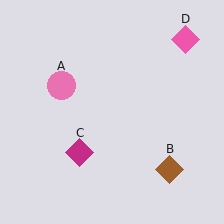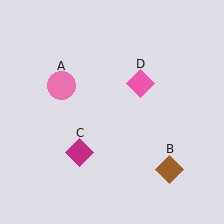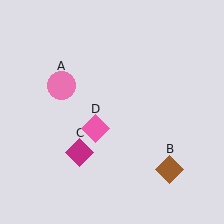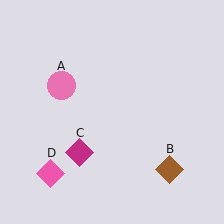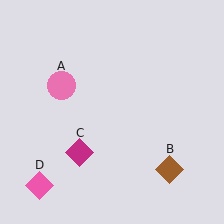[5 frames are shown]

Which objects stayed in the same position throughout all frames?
Pink circle (object A) and brown diamond (object B) and magenta diamond (object C) remained stationary.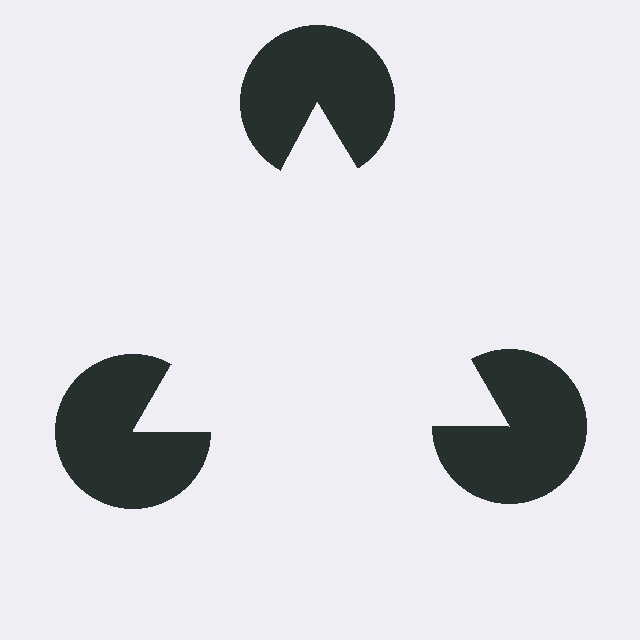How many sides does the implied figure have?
3 sides.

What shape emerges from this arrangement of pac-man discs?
An illusory triangle — its edges are inferred from the aligned wedge cuts in the pac-man discs, not physically drawn.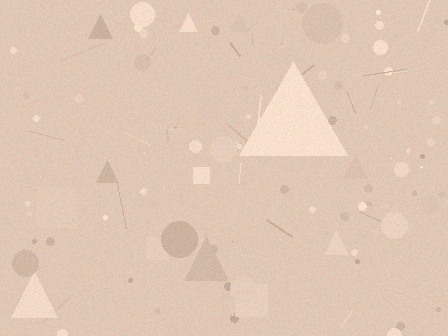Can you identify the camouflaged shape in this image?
The camouflaged shape is a triangle.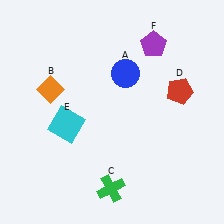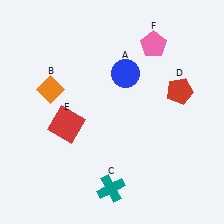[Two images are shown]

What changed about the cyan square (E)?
In Image 1, E is cyan. In Image 2, it changed to red.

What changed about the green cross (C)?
In Image 1, C is green. In Image 2, it changed to teal.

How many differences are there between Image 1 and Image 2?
There are 3 differences between the two images.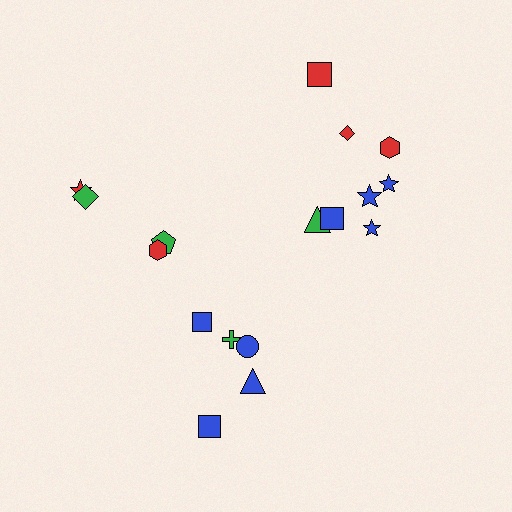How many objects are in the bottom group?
There are 5 objects.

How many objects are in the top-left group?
There are 4 objects.